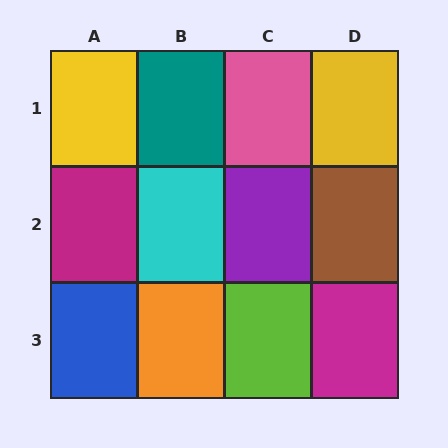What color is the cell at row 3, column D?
Magenta.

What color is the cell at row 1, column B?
Teal.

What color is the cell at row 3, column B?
Orange.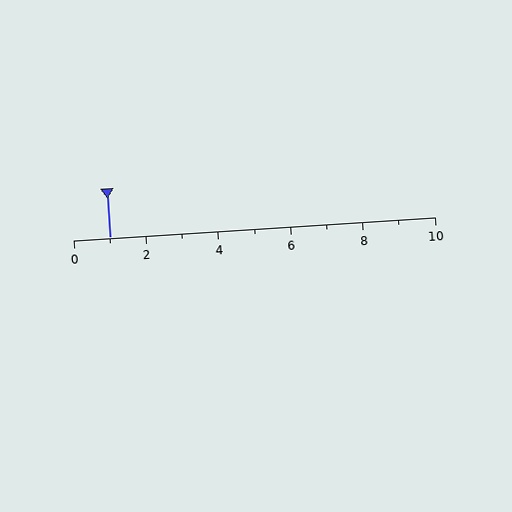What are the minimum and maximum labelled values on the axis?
The axis runs from 0 to 10.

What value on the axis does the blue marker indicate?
The marker indicates approximately 1.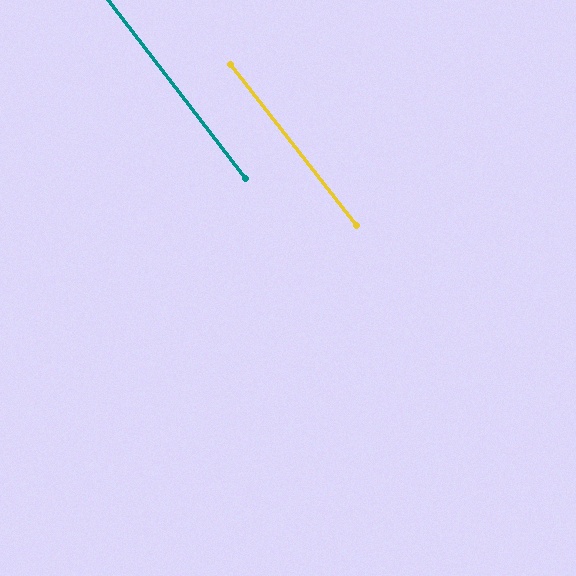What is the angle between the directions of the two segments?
Approximately 1 degree.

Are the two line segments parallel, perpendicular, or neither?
Parallel — their directions differ by only 0.8°.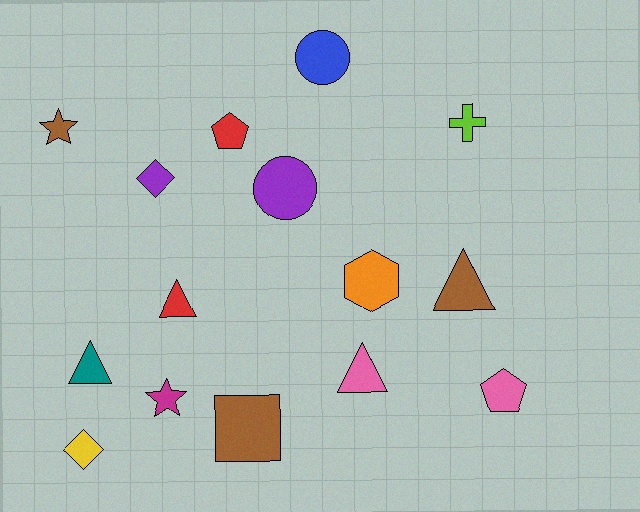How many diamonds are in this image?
There are 2 diamonds.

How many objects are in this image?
There are 15 objects.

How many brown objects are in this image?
There are 3 brown objects.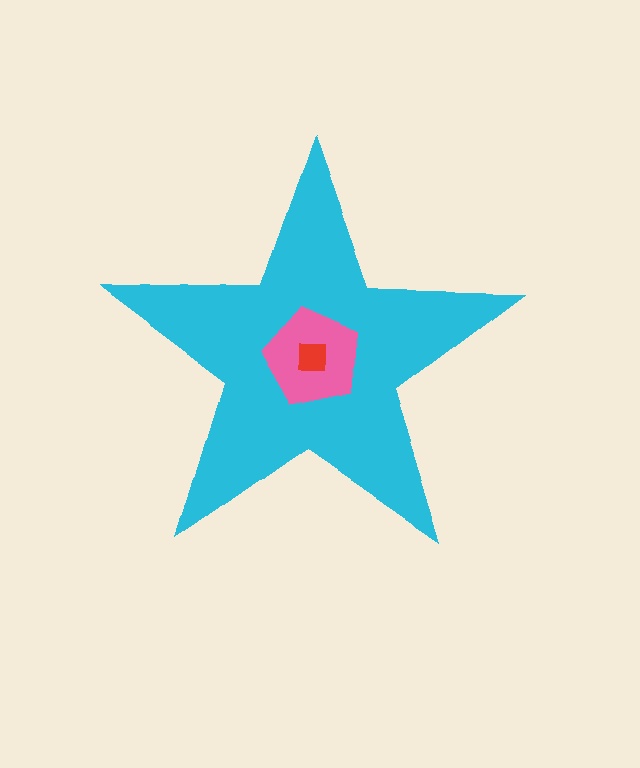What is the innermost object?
The red square.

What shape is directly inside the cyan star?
The pink pentagon.